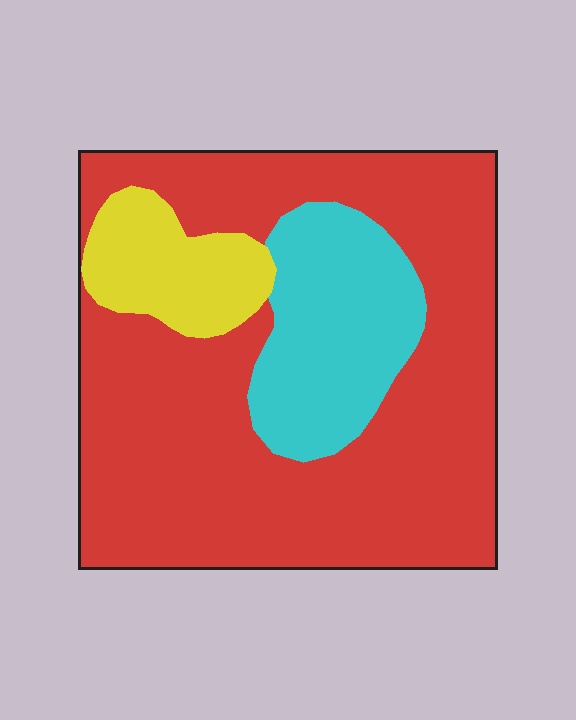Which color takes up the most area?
Red, at roughly 70%.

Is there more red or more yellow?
Red.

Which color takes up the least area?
Yellow, at roughly 10%.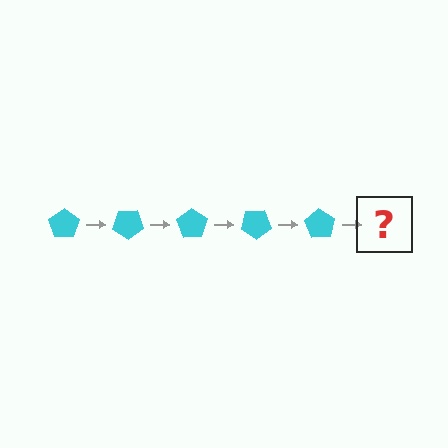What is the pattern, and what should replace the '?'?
The pattern is that the pentagon rotates 35 degrees each step. The '?' should be a cyan pentagon rotated 175 degrees.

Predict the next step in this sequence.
The next step is a cyan pentagon rotated 175 degrees.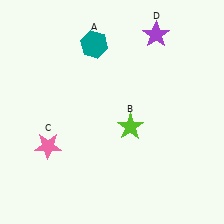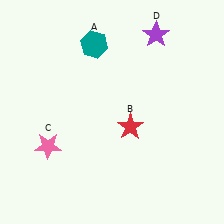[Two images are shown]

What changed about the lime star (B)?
In Image 1, B is lime. In Image 2, it changed to red.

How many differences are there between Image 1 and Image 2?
There is 1 difference between the two images.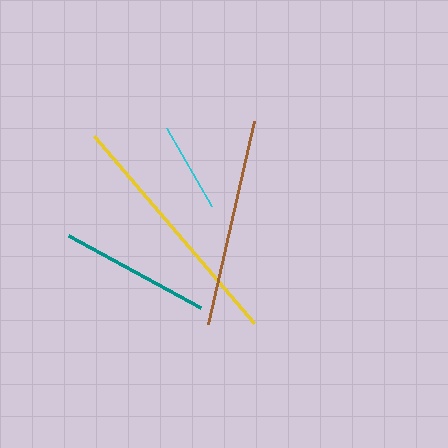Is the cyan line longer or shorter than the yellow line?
The yellow line is longer than the cyan line.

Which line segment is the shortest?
The cyan line is the shortest at approximately 90 pixels.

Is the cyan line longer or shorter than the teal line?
The teal line is longer than the cyan line.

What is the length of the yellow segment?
The yellow segment is approximately 246 pixels long.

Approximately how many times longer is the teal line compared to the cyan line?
The teal line is approximately 1.7 times the length of the cyan line.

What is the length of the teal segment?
The teal segment is approximately 150 pixels long.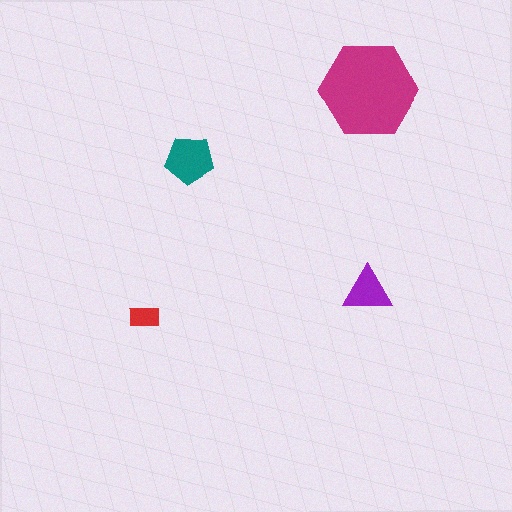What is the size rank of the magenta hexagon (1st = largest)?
1st.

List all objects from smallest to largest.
The red rectangle, the purple triangle, the teal pentagon, the magenta hexagon.